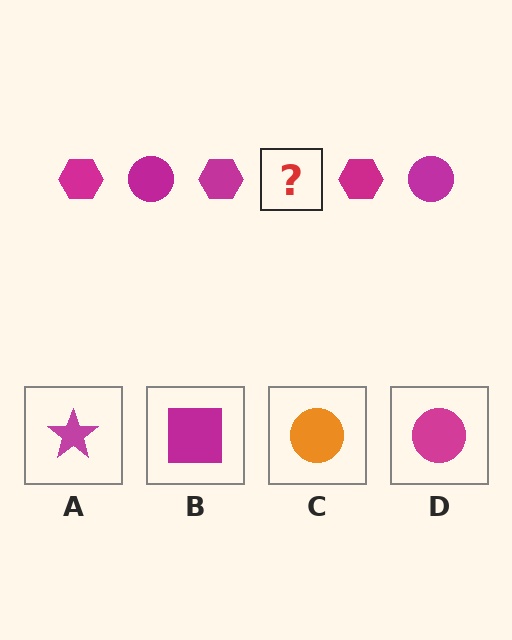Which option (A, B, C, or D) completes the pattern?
D.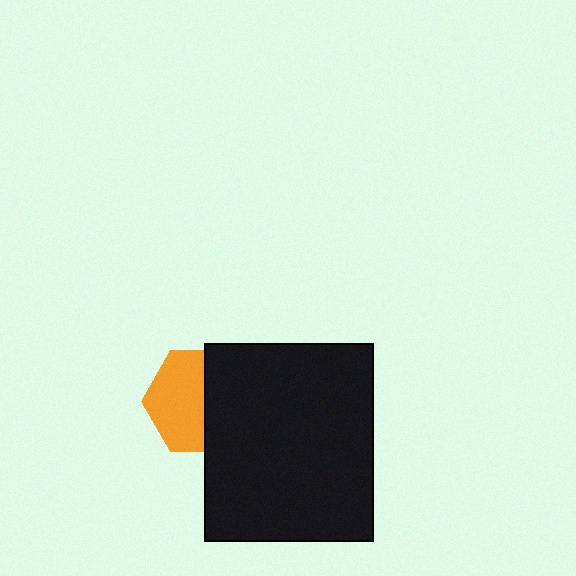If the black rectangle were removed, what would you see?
You would see the complete orange hexagon.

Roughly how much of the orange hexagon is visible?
About half of it is visible (roughly 55%).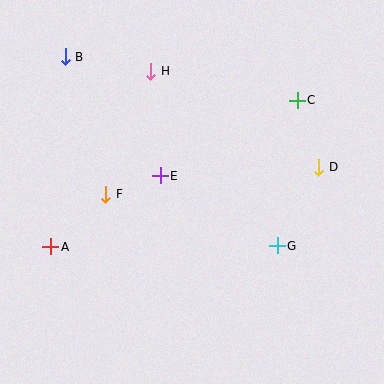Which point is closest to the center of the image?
Point E at (160, 176) is closest to the center.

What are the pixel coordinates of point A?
Point A is at (51, 247).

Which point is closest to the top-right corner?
Point C is closest to the top-right corner.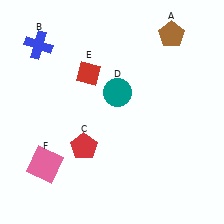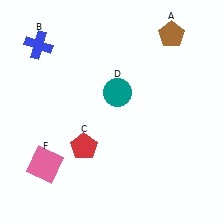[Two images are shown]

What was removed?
The red diamond (E) was removed in Image 2.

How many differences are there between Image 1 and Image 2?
There is 1 difference between the two images.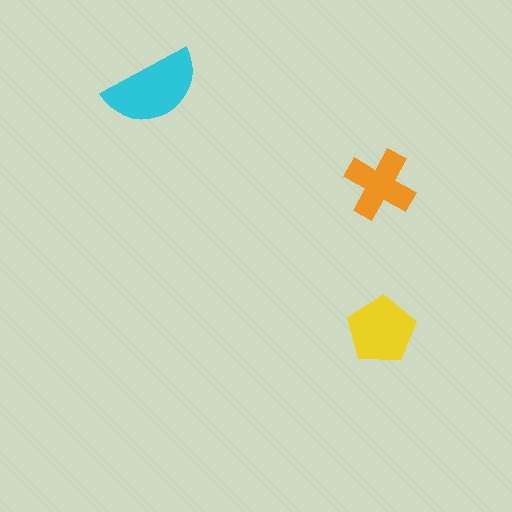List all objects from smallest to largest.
The orange cross, the yellow pentagon, the cyan semicircle.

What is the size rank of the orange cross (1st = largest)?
3rd.